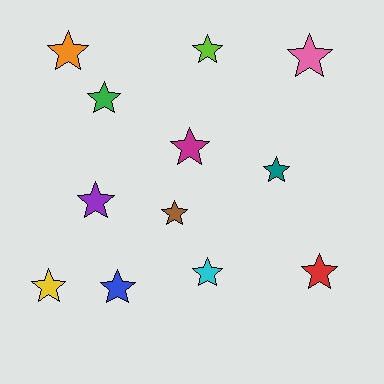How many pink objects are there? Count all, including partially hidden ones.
There is 1 pink object.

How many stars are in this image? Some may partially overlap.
There are 12 stars.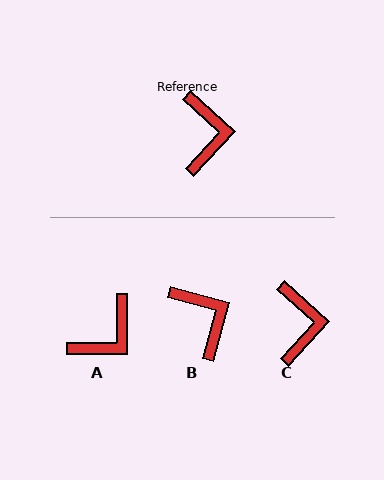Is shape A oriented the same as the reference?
No, it is off by about 48 degrees.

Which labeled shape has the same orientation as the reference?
C.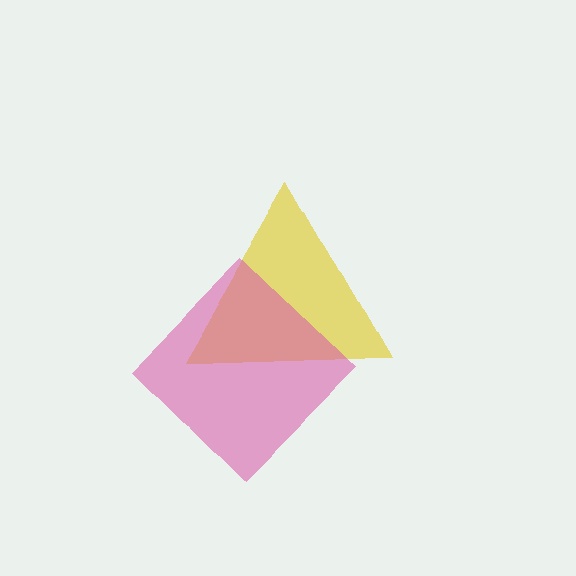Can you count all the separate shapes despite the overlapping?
Yes, there are 2 separate shapes.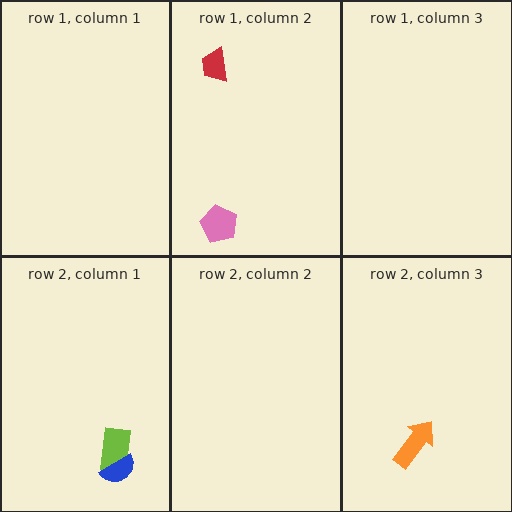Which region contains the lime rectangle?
The row 2, column 1 region.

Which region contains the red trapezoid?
The row 1, column 2 region.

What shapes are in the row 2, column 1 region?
The lime rectangle, the blue semicircle.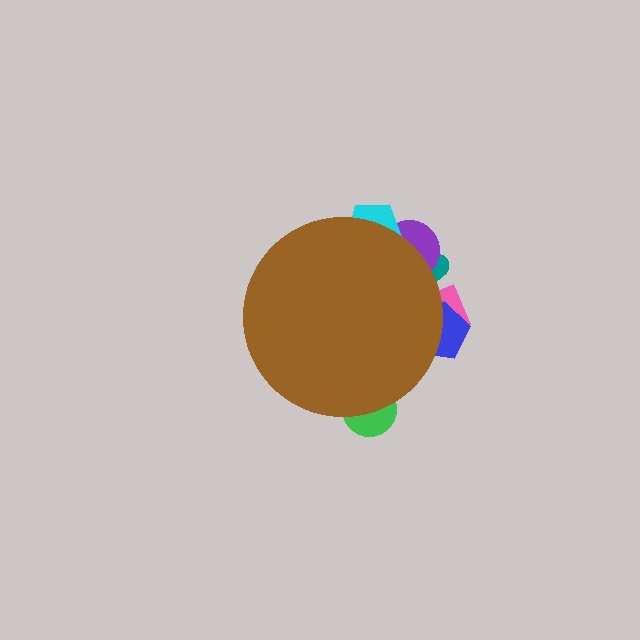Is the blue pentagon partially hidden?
Yes, the blue pentagon is partially hidden behind the brown circle.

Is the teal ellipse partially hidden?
Yes, the teal ellipse is partially hidden behind the brown circle.